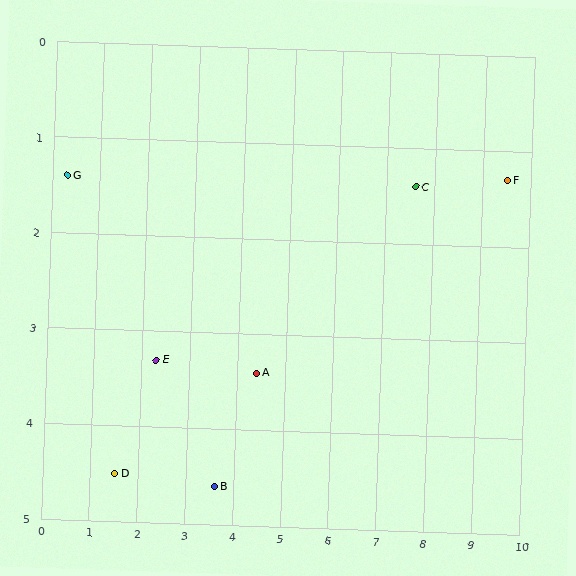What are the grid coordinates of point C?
Point C is at approximately (7.6, 1.4).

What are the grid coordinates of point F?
Point F is at approximately (9.5, 1.3).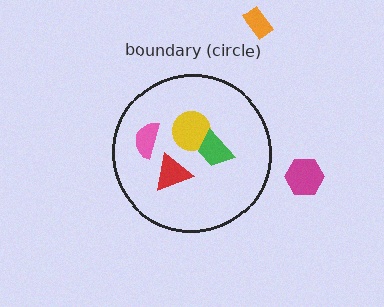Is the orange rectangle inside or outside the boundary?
Outside.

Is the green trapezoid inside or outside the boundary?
Inside.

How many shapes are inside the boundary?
4 inside, 2 outside.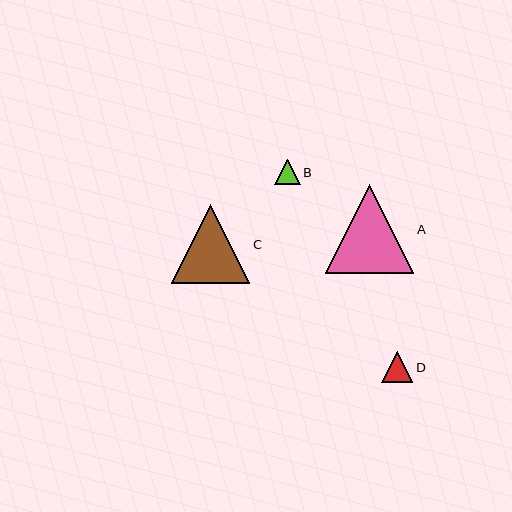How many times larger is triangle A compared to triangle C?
Triangle A is approximately 1.1 times the size of triangle C.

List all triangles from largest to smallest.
From largest to smallest: A, C, D, B.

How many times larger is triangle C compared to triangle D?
Triangle C is approximately 2.5 times the size of triangle D.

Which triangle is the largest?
Triangle A is the largest with a size of approximately 89 pixels.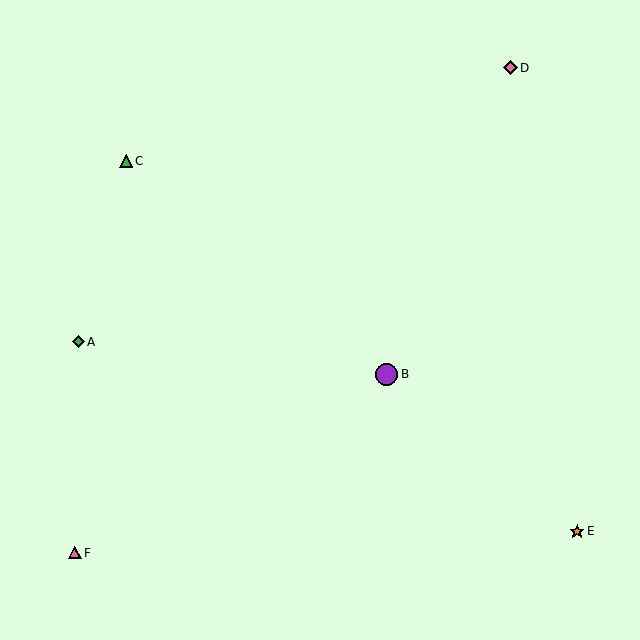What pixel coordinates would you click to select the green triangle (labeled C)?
Click at (126, 161) to select the green triangle C.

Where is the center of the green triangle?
The center of the green triangle is at (126, 161).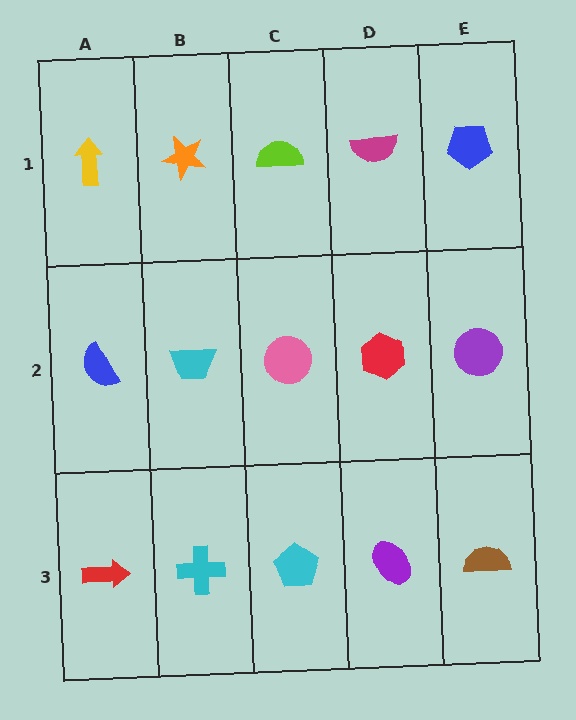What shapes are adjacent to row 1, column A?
A blue semicircle (row 2, column A), an orange star (row 1, column B).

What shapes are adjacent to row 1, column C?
A pink circle (row 2, column C), an orange star (row 1, column B), a magenta semicircle (row 1, column D).